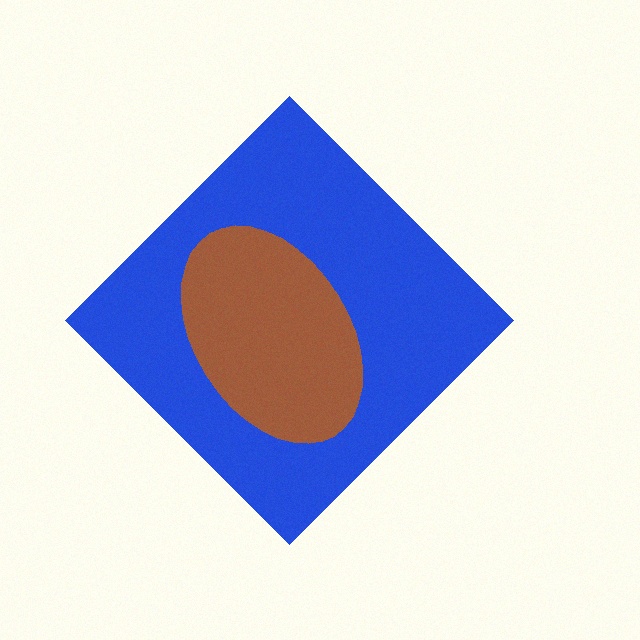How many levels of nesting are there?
2.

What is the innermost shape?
The brown ellipse.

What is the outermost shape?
The blue diamond.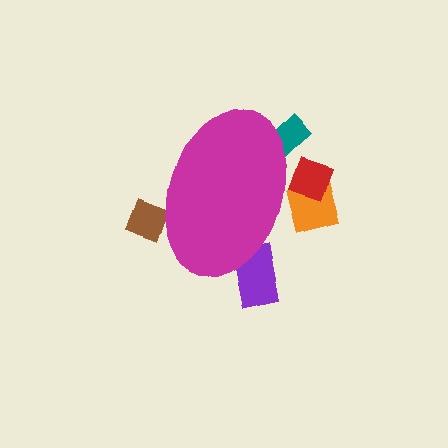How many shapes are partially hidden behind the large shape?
5 shapes are partially hidden.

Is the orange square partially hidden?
Yes, the orange square is partially hidden behind the magenta ellipse.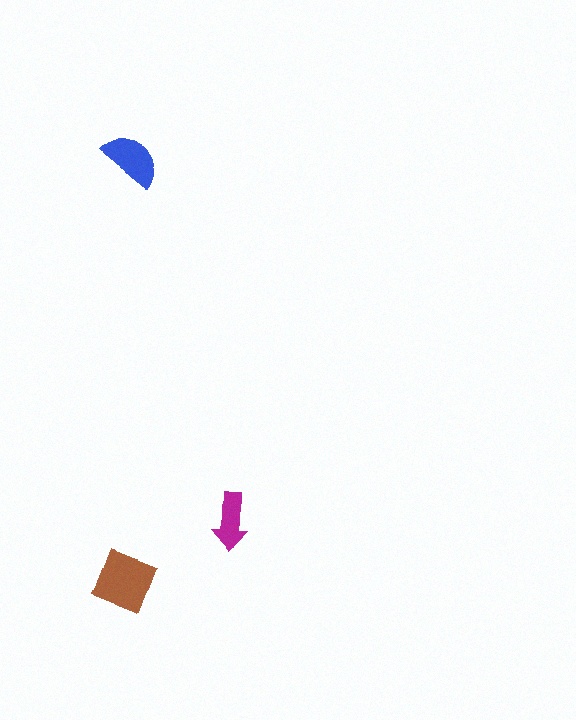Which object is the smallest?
The magenta arrow.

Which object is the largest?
The brown diamond.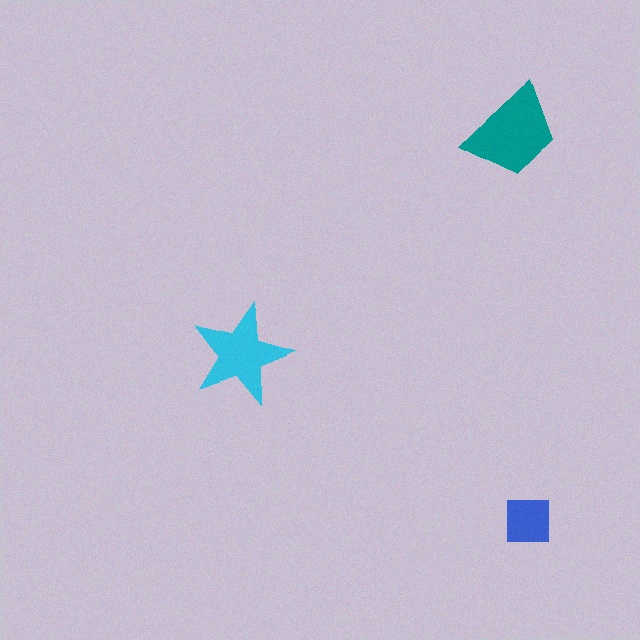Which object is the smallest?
The blue square.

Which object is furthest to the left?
The cyan star is leftmost.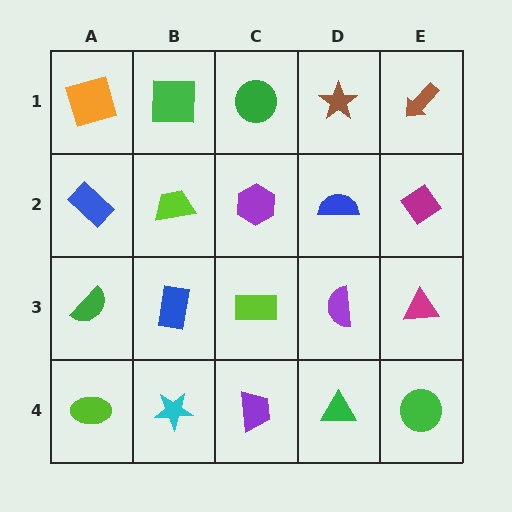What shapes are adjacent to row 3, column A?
A blue rectangle (row 2, column A), a lime ellipse (row 4, column A), a blue rectangle (row 3, column B).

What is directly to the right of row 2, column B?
A purple hexagon.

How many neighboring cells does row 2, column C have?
4.